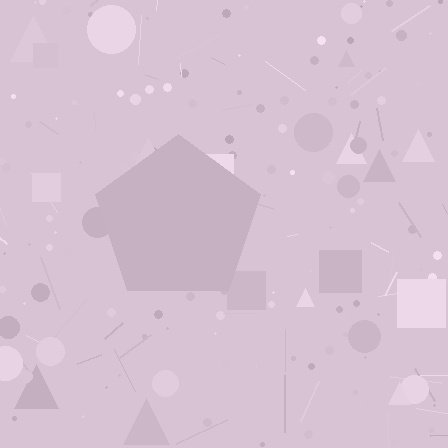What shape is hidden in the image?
A pentagon is hidden in the image.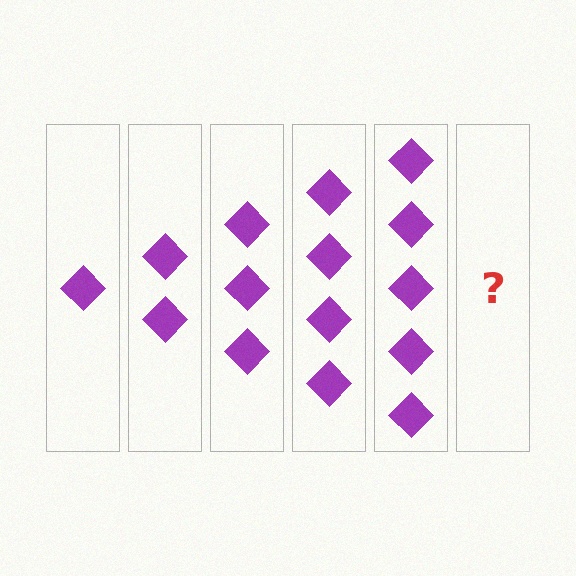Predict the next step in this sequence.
The next step is 6 diamonds.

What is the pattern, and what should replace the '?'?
The pattern is that each step adds one more diamond. The '?' should be 6 diamonds.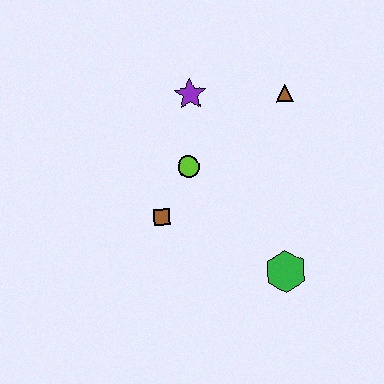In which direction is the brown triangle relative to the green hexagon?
The brown triangle is above the green hexagon.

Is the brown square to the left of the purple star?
Yes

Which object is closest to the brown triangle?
The purple star is closest to the brown triangle.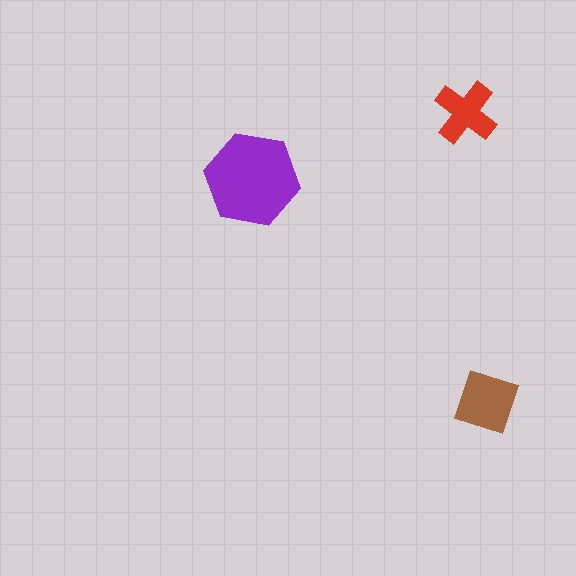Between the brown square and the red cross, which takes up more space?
The brown square.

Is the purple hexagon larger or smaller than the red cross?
Larger.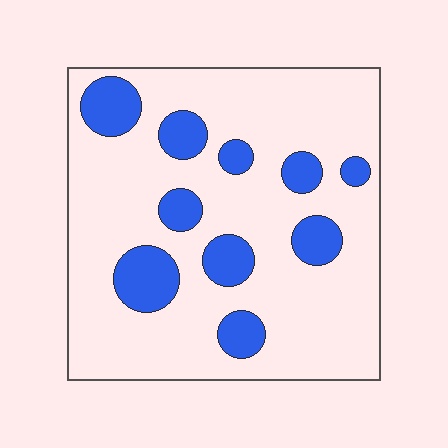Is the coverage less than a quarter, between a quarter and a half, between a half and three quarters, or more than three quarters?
Less than a quarter.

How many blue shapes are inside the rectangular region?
10.